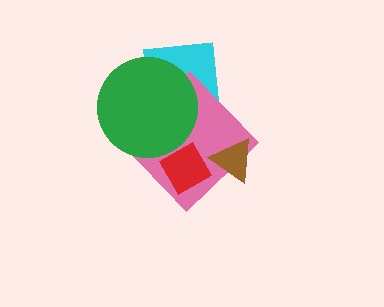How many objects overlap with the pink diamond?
4 objects overlap with the pink diamond.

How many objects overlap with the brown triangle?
1 object overlaps with the brown triangle.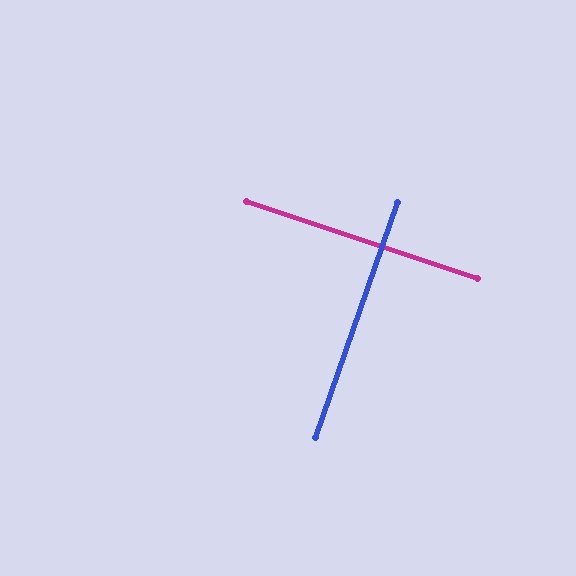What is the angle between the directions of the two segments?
Approximately 89 degrees.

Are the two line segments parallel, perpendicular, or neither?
Perpendicular — they meet at approximately 89°.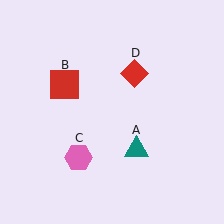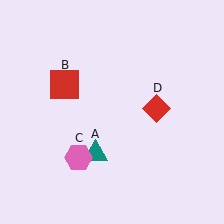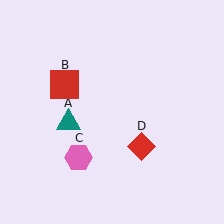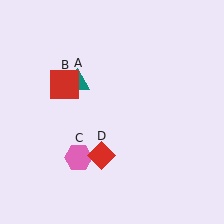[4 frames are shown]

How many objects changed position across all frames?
2 objects changed position: teal triangle (object A), red diamond (object D).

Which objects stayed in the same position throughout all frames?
Red square (object B) and pink hexagon (object C) remained stationary.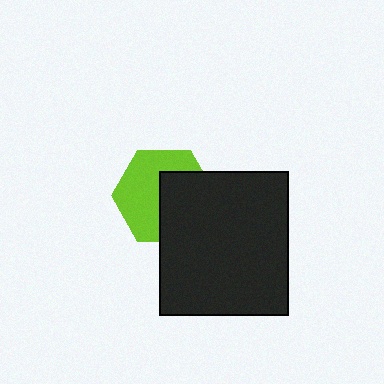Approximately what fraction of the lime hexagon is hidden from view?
Roughly 44% of the lime hexagon is hidden behind the black rectangle.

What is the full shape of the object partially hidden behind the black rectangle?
The partially hidden object is a lime hexagon.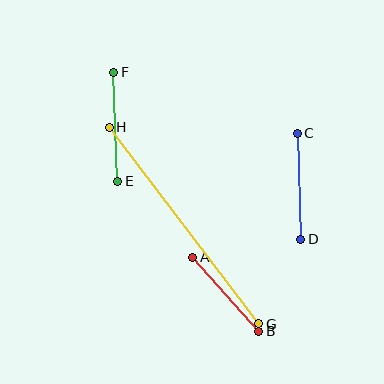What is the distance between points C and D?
The distance is approximately 106 pixels.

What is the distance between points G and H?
The distance is approximately 247 pixels.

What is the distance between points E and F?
The distance is approximately 109 pixels.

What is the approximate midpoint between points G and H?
The midpoint is at approximately (184, 226) pixels.